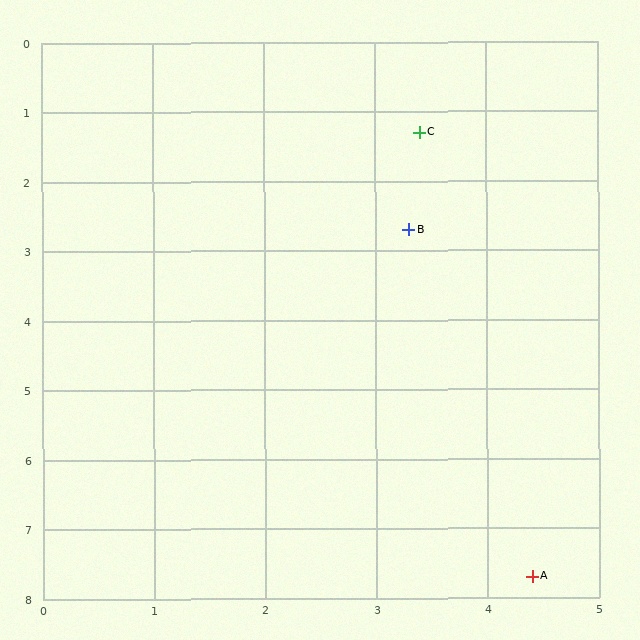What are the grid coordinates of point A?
Point A is at approximately (4.4, 7.7).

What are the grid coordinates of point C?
Point C is at approximately (3.4, 1.3).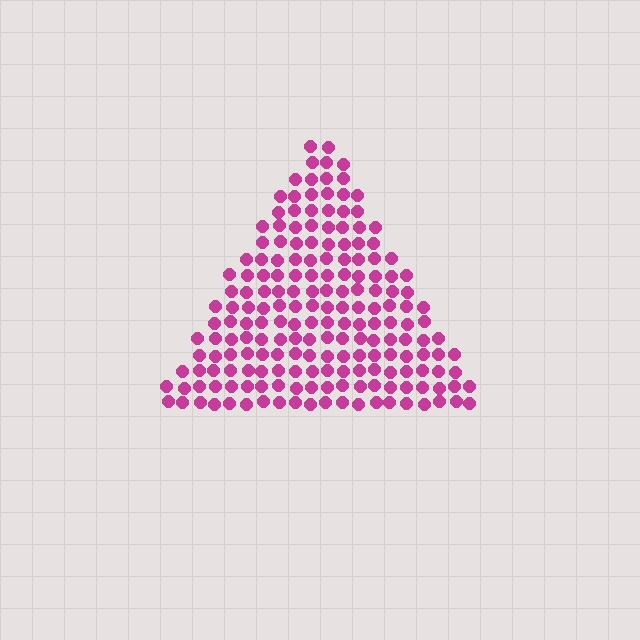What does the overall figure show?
The overall figure shows a triangle.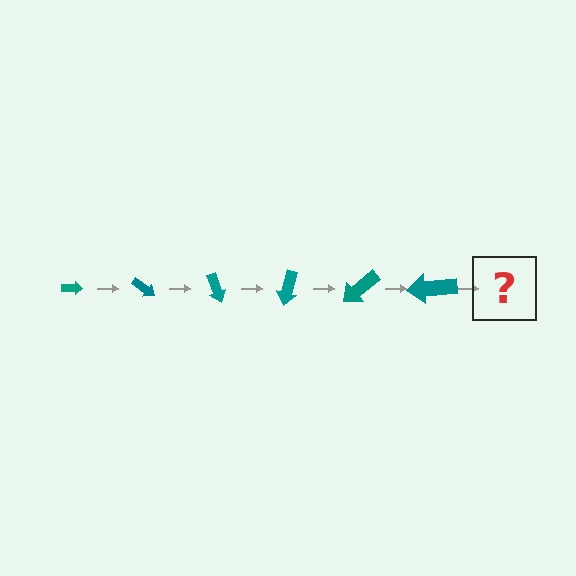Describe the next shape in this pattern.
It should be an arrow, larger than the previous one and rotated 210 degrees from the start.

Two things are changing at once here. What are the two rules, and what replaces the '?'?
The two rules are that the arrow grows larger each step and it rotates 35 degrees each step. The '?' should be an arrow, larger than the previous one and rotated 210 degrees from the start.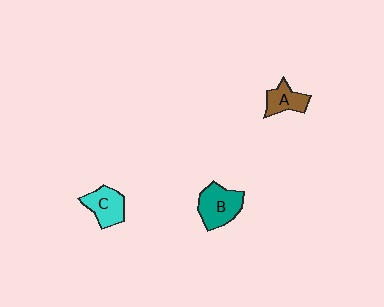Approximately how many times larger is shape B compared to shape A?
Approximately 1.5 times.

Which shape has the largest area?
Shape B (teal).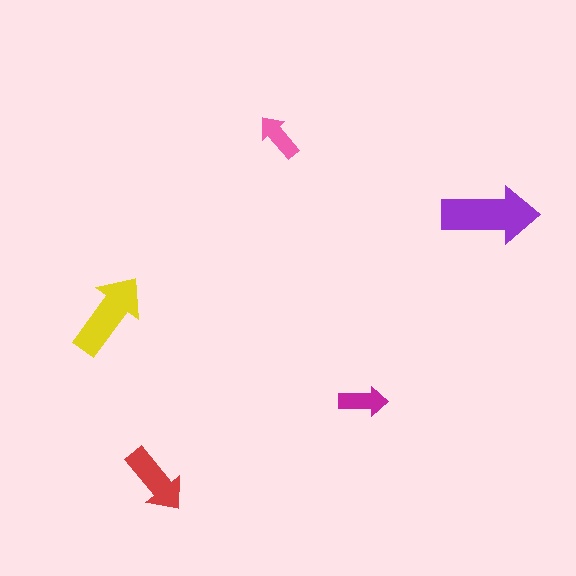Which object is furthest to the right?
The purple arrow is rightmost.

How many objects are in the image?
There are 5 objects in the image.